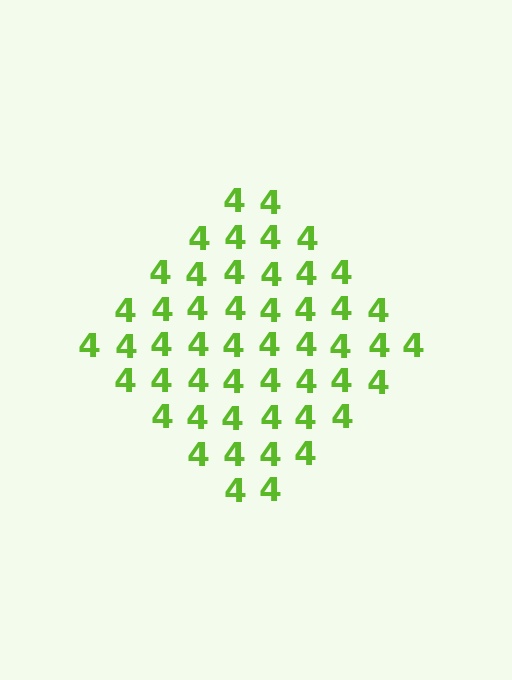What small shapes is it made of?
It is made of small digit 4's.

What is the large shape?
The large shape is a diamond.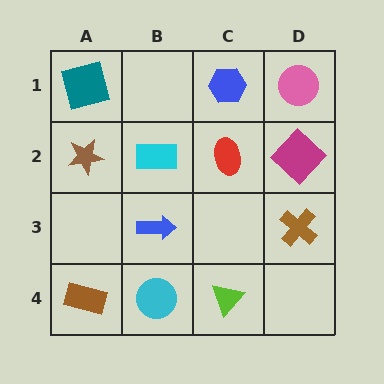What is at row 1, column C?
A blue hexagon.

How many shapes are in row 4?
3 shapes.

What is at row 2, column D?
A magenta diamond.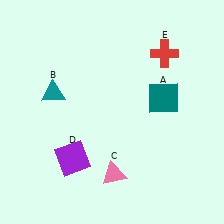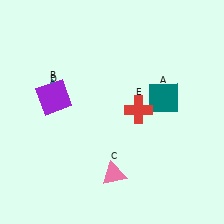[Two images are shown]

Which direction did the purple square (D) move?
The purple square (D) moved up.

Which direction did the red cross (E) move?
The red cross (E) moved down.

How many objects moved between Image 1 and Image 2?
2 objects moved between the two images.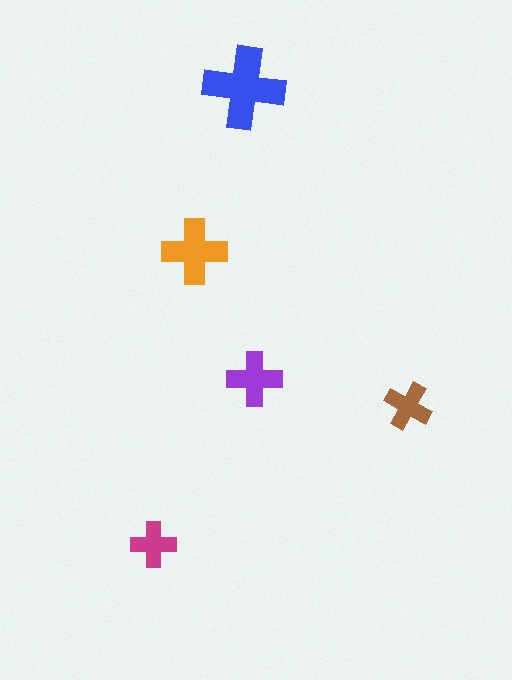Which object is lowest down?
The magenta cross is bottommost.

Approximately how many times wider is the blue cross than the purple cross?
About 1.5 times wider.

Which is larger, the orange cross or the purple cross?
The orange one.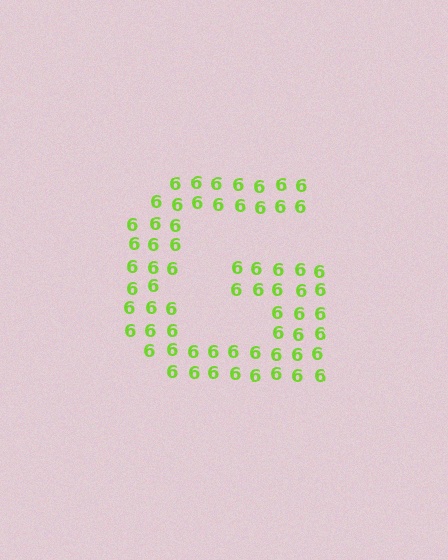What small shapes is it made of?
It is made of small digit 6's.